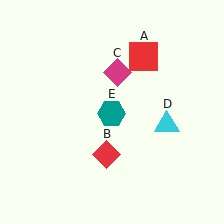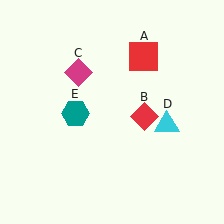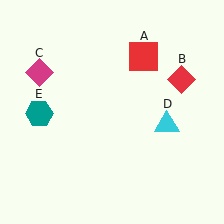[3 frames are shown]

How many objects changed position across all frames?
3 objects changed position: red diamond (object B), magenta diamond (object C), teal hexagon (object E).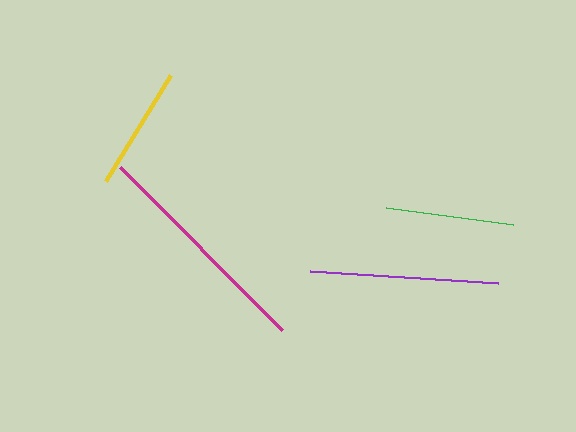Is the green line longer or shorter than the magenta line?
The magenta line is longer than the green line.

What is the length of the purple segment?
The purple segment is approximately 187 pixels long.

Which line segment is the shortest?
The yellow line is the shortest at approximately 124 pixels.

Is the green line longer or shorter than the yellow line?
The green line is longer than the yellow line.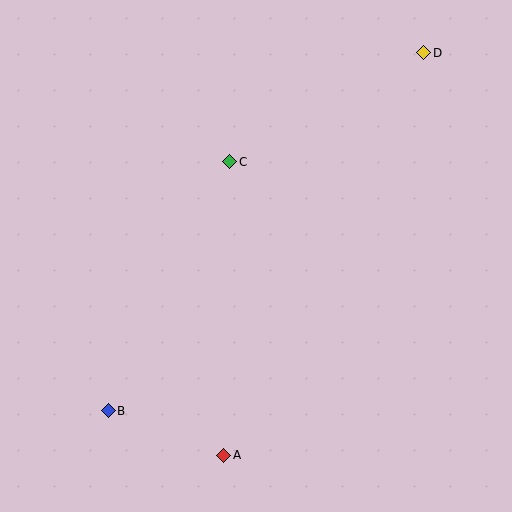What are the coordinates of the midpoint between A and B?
The midpoint between A and B is at (166, 433).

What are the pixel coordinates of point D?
Point D is at (424, 53).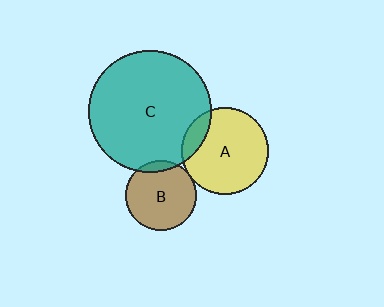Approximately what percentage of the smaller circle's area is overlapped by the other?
Approximately 15%.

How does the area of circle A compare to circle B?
Approximately 1.5 times.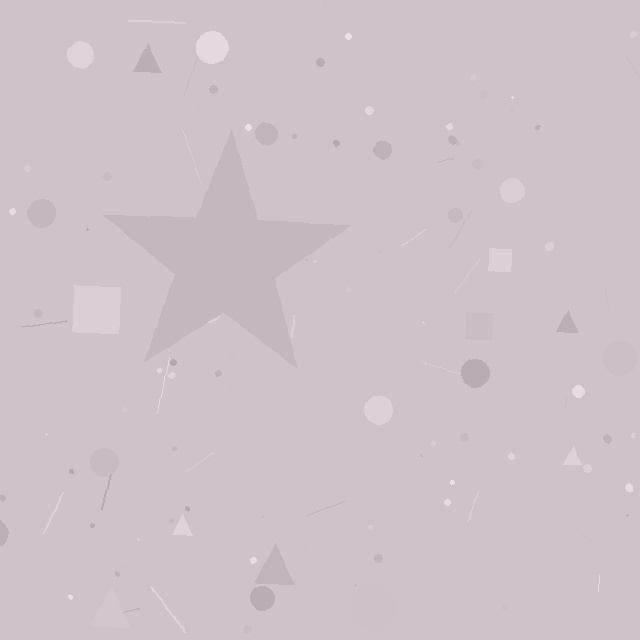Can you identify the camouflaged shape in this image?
The camouflaged shape is a star.